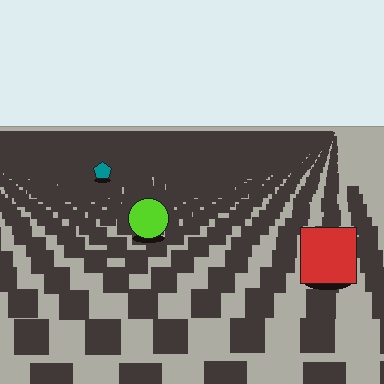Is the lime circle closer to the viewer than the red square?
No. The red square is closer — you can tell from the texture gradient: the ground texture is coarser near it.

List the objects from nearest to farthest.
From nearest to farthest: the red square, the lime circle, the teal pentagon.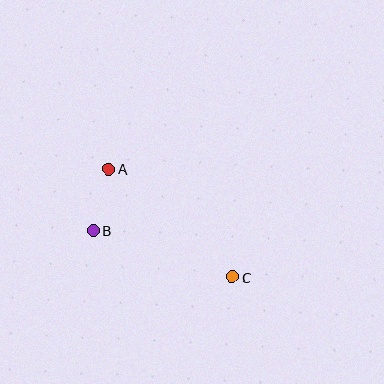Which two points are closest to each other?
Points A and B are closest to each other.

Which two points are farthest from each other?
Points A and C are farthest from each other.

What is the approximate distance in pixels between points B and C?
The distance between B and C is approximately 147 pixels.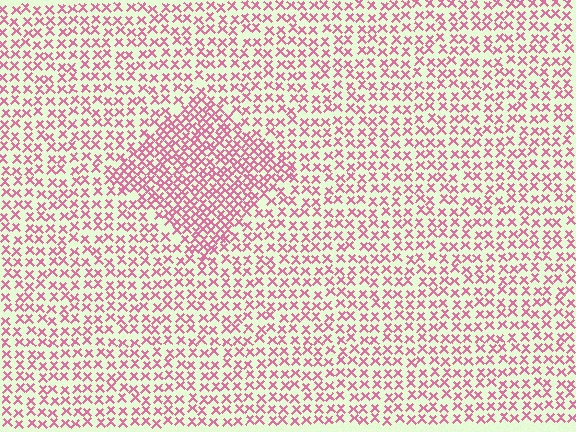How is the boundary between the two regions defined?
The boundary is defined by a change in element density (approximately 1.8x ratio). All elements are the same color, size, and shape.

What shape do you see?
I see a diamond.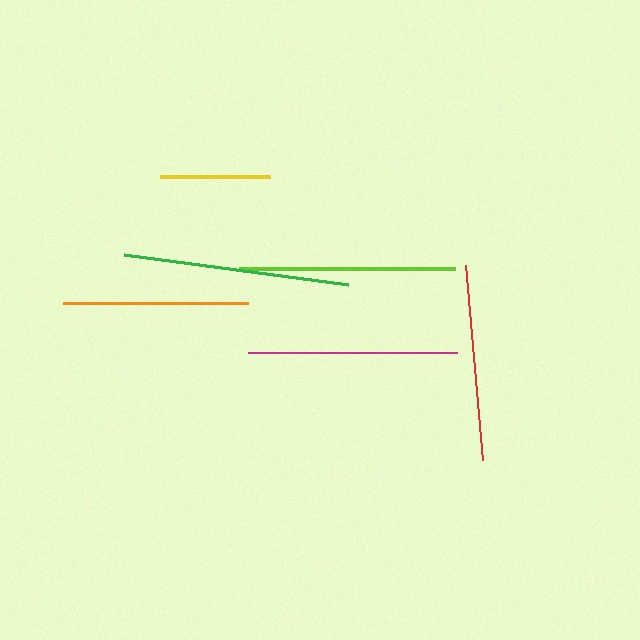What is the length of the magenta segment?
The magenta segment is approximately 209 pixels long.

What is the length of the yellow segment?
The yellow segment is approximately 110 pixels long.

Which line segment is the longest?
The green line is the longest at approximately 226 pixels.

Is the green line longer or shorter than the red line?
The green line is longer than the red line.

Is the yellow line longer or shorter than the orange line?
The orange line is longer than the yellow line.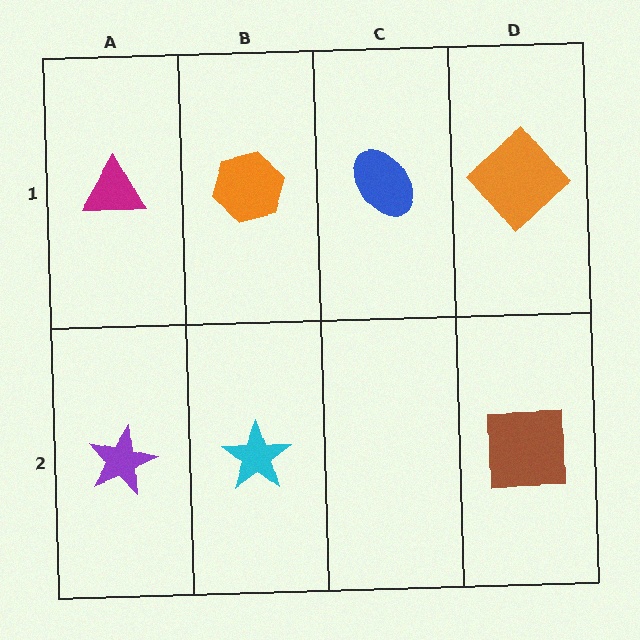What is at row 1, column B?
An orange hexagon.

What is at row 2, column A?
A purple star.